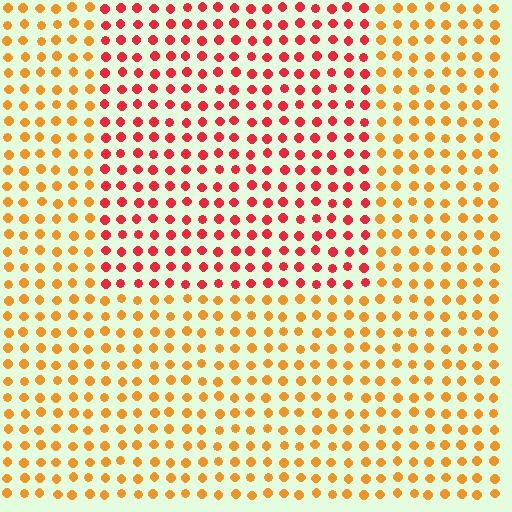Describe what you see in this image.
The image is filled with small orange elements in a uniform arrangement. A rectangle-shaped region is visible where the elements are tinted to a slightly different hue, forming a subtle color boundary.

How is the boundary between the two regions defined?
The boundary is defined purely by a slight shift in hue (about 40 degrees). Spacing, size, and orientation are identical on both sides.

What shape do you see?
I see a rectangle.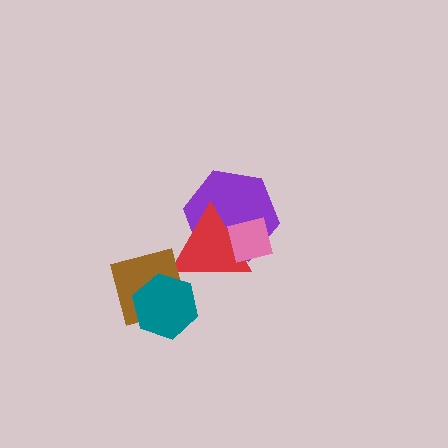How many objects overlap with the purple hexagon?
2 objects overlap with the purple hexagon.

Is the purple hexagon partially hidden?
Yes, it is partially covered by another shape.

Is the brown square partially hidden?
Yes, it is partially covered by another shape.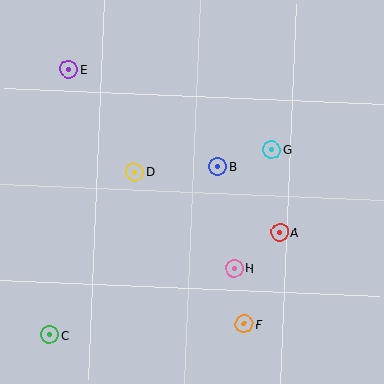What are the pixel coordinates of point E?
Point E is at (69, 69).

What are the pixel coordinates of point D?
Point D is at (135, 172).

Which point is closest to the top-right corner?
Point G is closest to the top-right corner.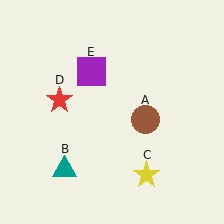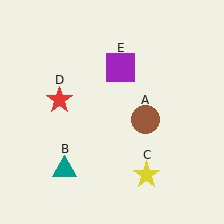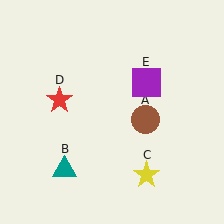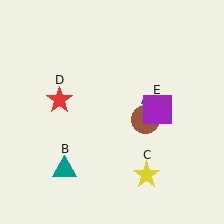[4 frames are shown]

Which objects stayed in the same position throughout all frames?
Brown circle (object A) and teal triangle (object B) and yellow star (object C) and red star (object D) remained stationary.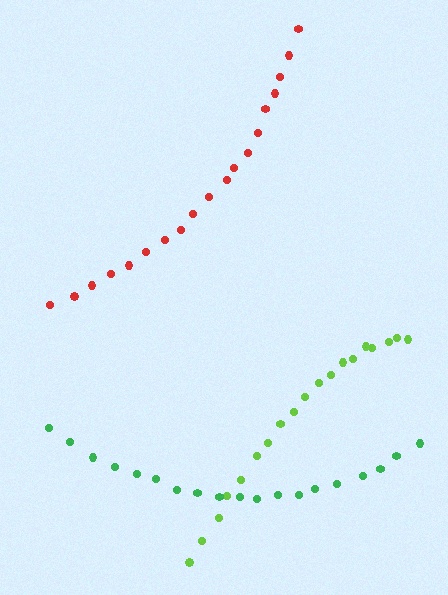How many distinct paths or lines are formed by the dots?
There are 3 distinct paths.